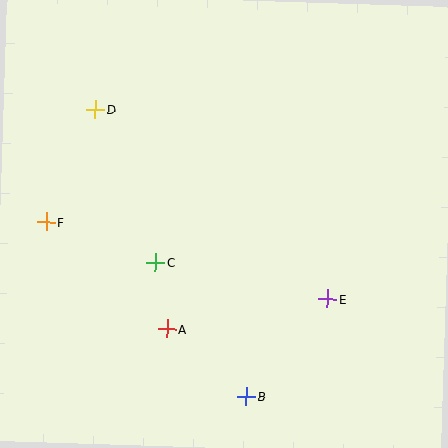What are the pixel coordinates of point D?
Point D is at (95, 110).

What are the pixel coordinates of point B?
Point B is at (246, 397).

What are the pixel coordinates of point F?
Point F is at (46, 222).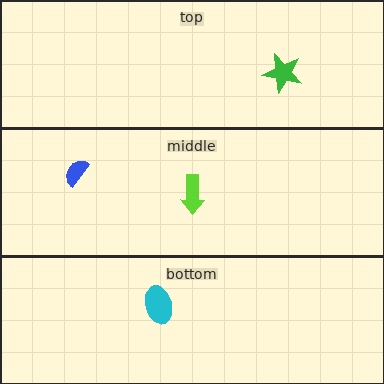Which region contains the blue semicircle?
The middle region.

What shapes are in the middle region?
The lime arrow, the blue semicircle.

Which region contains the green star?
The top region.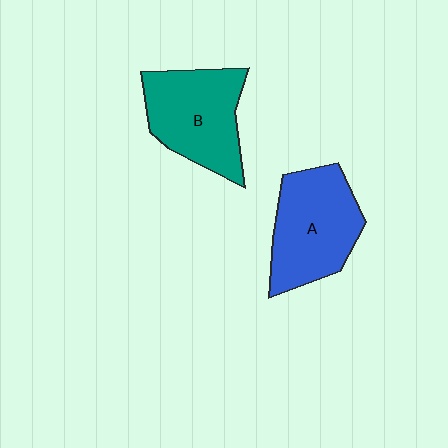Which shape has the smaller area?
Shape B (teal).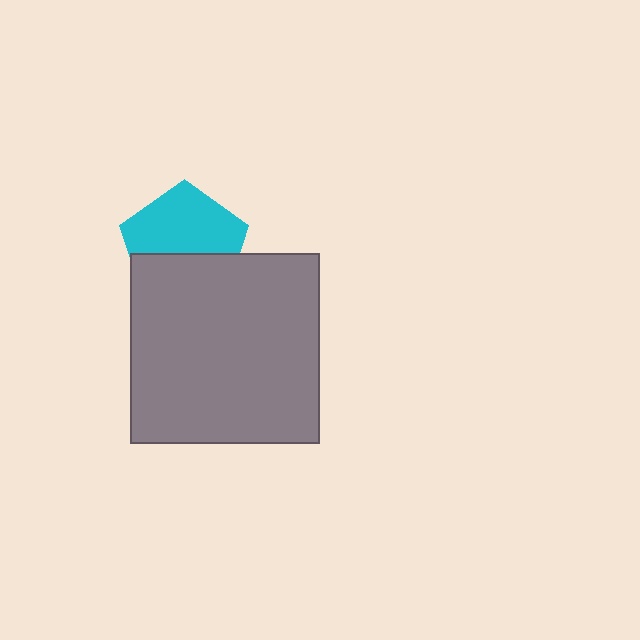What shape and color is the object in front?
The object in front is a gray square.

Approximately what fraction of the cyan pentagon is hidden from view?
Roughly 42% of the cyan pentagon is hidden behind the gray square.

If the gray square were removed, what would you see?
You would see the complete cyan pentagon.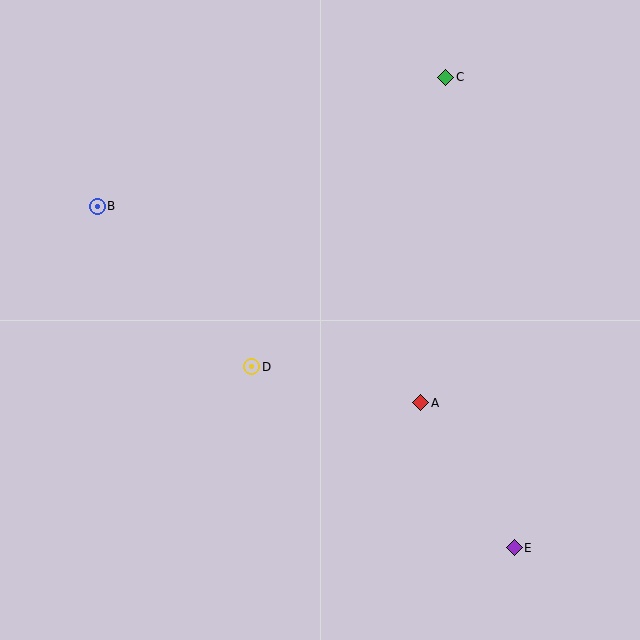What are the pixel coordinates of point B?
Point B is at (97, 206).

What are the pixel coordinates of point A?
Point A is at (421, 403).